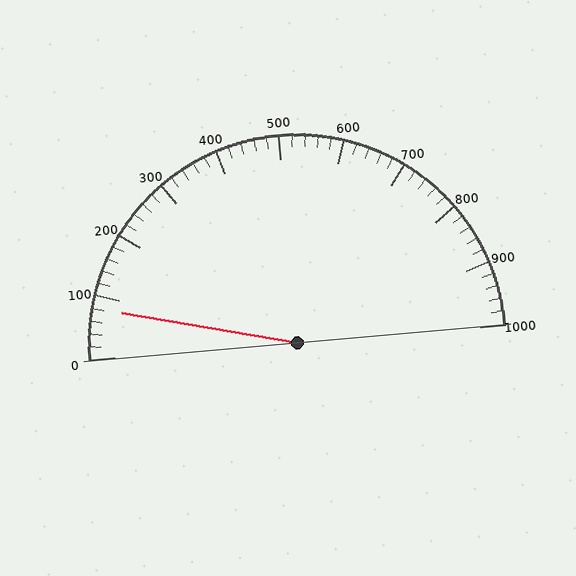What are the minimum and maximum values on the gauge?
The gauge ranges from 0 to 1000.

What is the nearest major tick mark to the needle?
The nearest major tick mark is 100.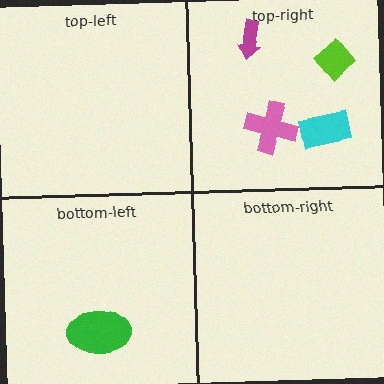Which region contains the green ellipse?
The bottom-left region.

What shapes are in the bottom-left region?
The green ellipse.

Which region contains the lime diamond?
The top-right region.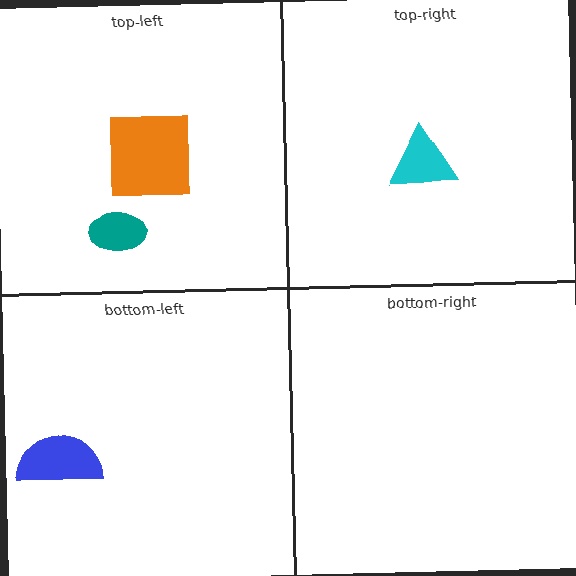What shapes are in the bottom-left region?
The blue semicircle.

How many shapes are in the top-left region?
2.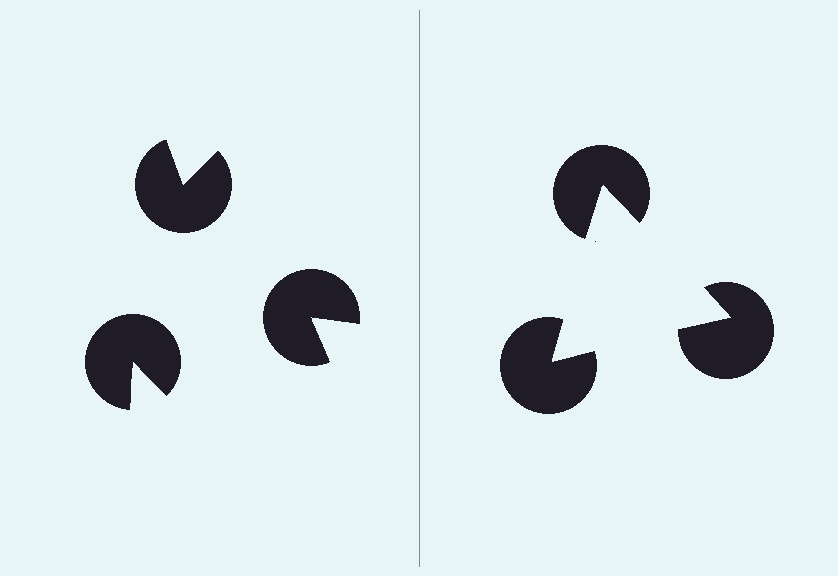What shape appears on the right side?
An illusory triangle.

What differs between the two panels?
The pac-man discs are positioned identically on both sides; only the wedge orientations differ. On the right they align to a triangle; on the left they are misaligned.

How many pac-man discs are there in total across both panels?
6 — 3 on each side.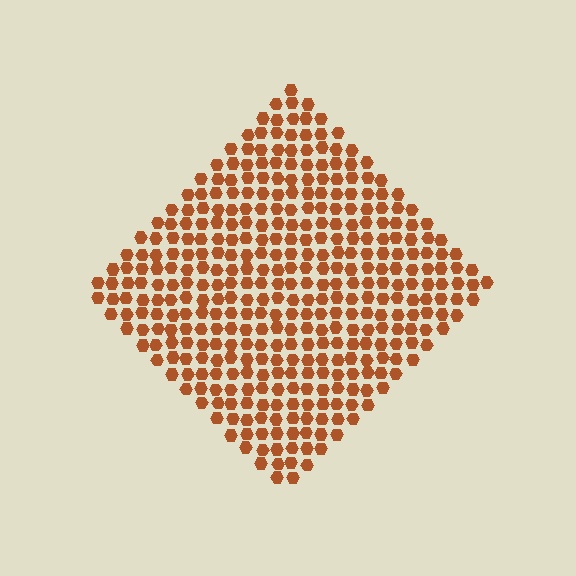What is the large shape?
The large shape is a diamond.